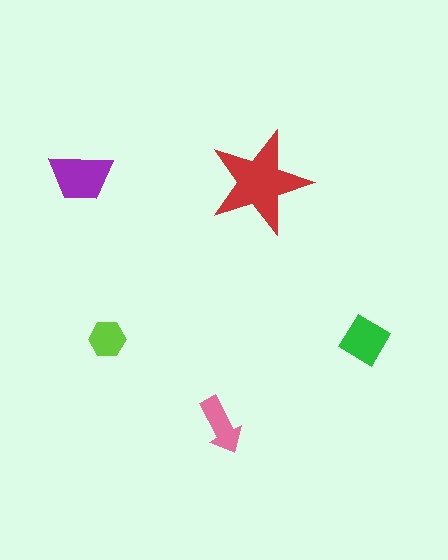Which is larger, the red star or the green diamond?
The red star.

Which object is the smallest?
The lime hexagon.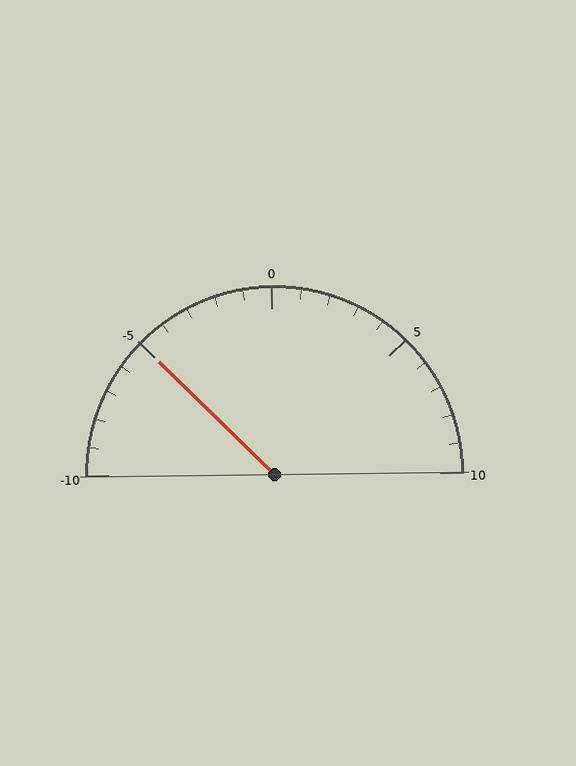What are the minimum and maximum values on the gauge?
The gauge ranges from -10 to 10.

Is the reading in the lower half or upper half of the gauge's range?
The reading is in the lower half of the range (-10 to 10).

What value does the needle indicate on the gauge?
The needle indicates approximately -5.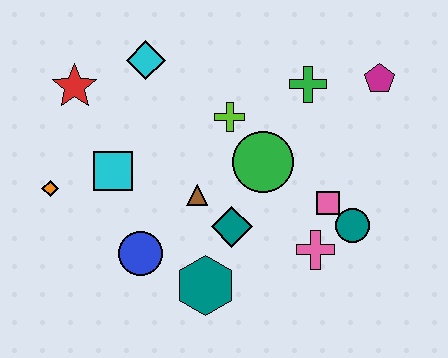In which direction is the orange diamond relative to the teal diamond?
The orange diamond is to the left of the teal diamond.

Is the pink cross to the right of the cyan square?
Yes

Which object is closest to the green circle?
The lime cross is closest to the green circle.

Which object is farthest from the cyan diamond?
The teal circle is farthest from the cyan diamond.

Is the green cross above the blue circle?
Yes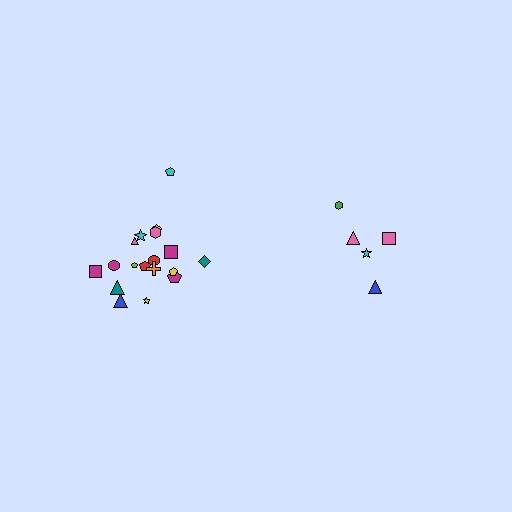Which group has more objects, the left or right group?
The left group.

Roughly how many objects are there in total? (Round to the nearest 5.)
Roughly 25 objects in total.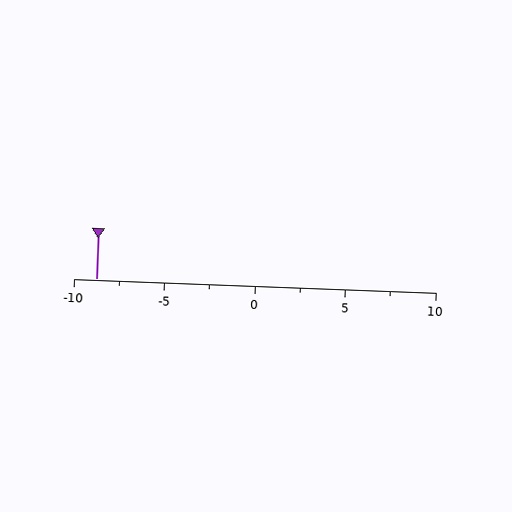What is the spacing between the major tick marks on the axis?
The major ticks are spaced 5 apart.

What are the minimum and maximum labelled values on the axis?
The axis runs from -10 to 10.